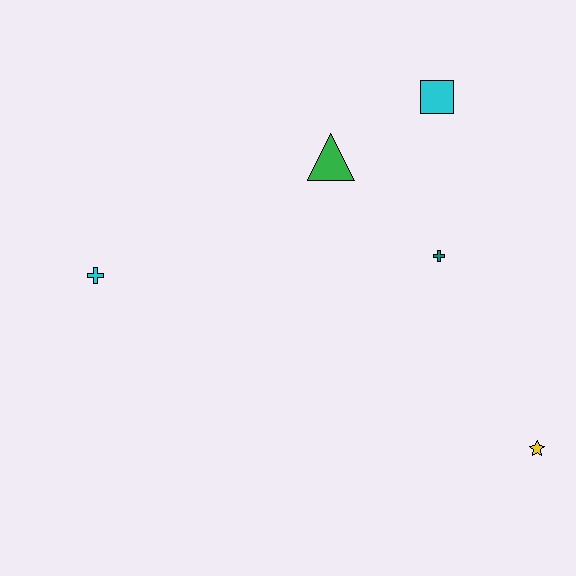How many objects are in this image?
There are 5 objects.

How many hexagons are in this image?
There are no hexagons.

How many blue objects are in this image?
There are no blue objects.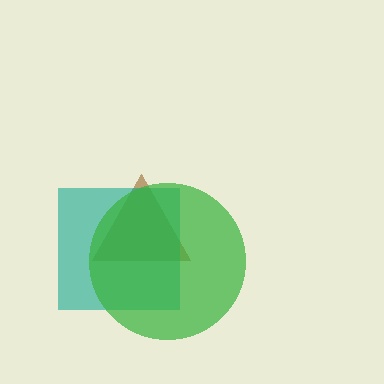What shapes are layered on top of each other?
The layered shapes are: a brown triangle, a teal square, a green circle.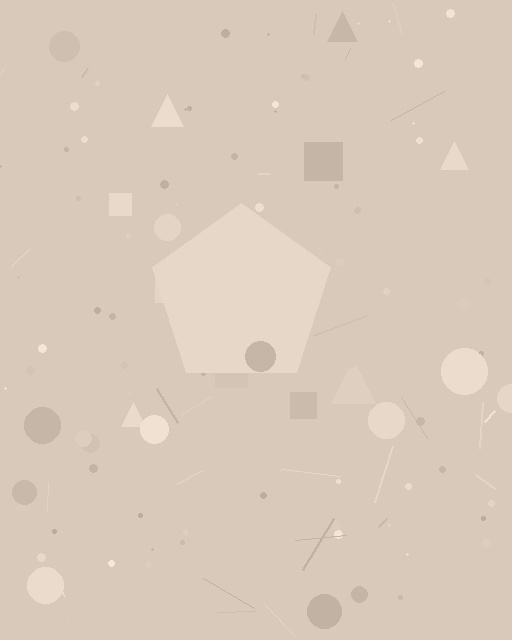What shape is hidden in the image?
A pentagon is hidden in the image.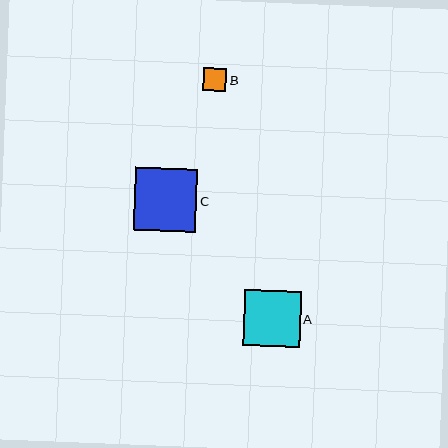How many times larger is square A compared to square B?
Square A is approximately 2.4 times the size of square B.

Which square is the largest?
Square C is the largest with a size of approximately 62 pixels.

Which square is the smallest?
Square B is the smallest with a size of approximately 23 pixels.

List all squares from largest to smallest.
From largest to smallest: C, A, B.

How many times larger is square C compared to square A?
Square C is approximately 1.1 times the size of square A.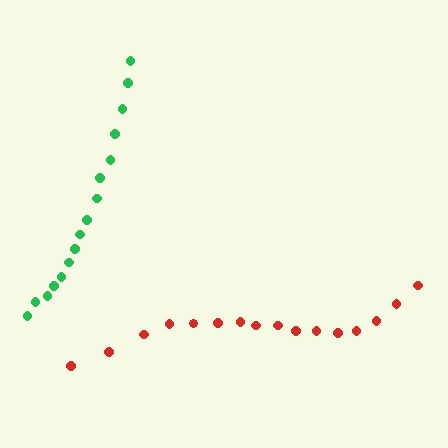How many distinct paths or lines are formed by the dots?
There are 2 distinct paths.